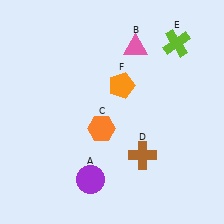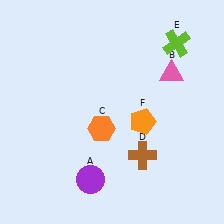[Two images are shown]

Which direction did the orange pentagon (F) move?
The orange pentagon (F) moved down.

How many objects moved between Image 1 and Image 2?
2 objects moved between the two images.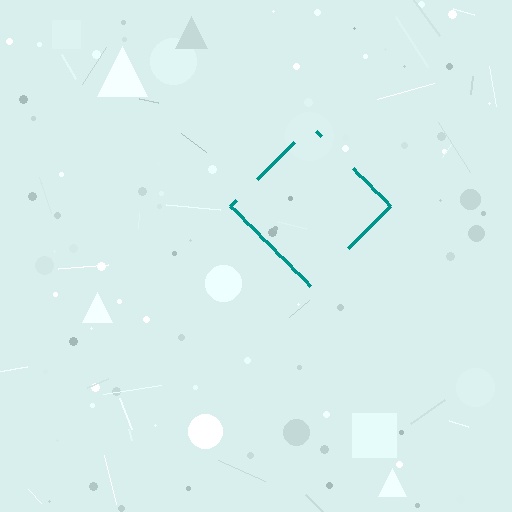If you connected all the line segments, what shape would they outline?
They would outline a diamond.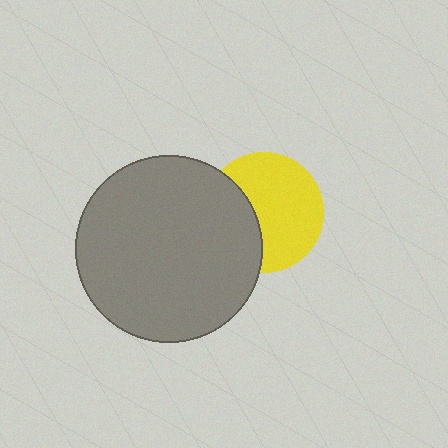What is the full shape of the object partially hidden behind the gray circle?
The partially hidden object is a yellow circle.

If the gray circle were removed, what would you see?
You would see the complete yellow circle.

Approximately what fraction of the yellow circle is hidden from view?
Roughly 35% of the yellow circle is hidden behind the gray circle.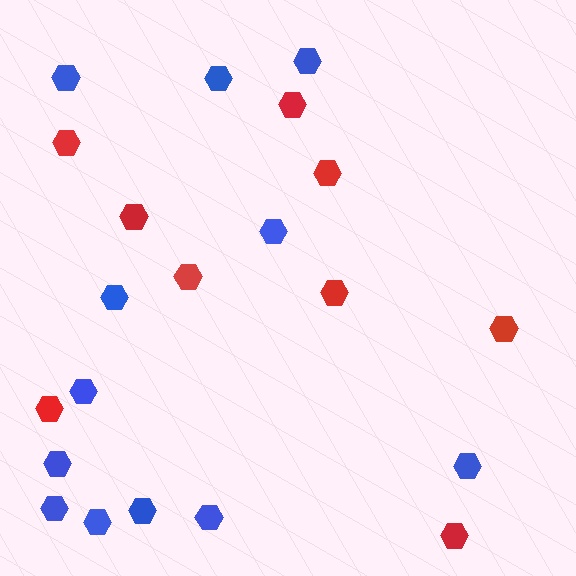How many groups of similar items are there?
There are 2 groups: one group of red hexagons (9) and one group of blue hexagons (12).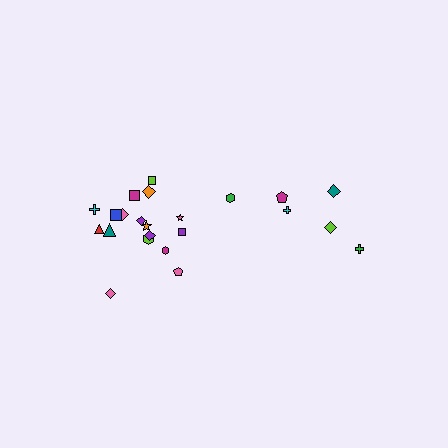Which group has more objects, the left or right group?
The left group.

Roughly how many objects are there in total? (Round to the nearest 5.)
Roughly 25 objects in total.